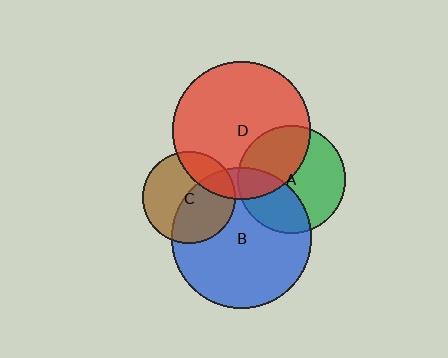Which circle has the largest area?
Circle B (blue).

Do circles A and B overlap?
Yes.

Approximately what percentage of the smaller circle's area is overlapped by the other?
Approximately 35%.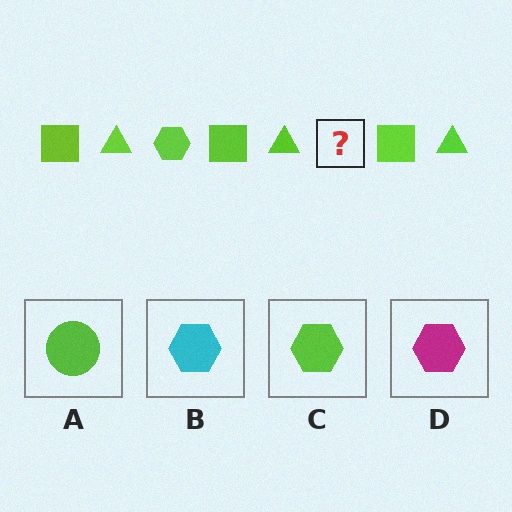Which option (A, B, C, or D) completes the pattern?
C.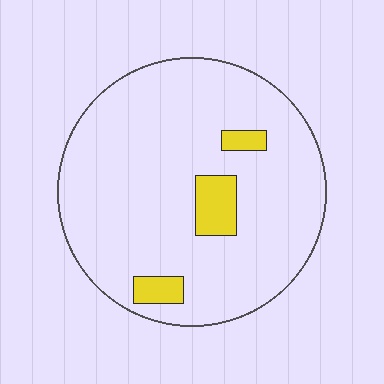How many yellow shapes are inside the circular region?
3.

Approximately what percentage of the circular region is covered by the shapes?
Approximately 10%.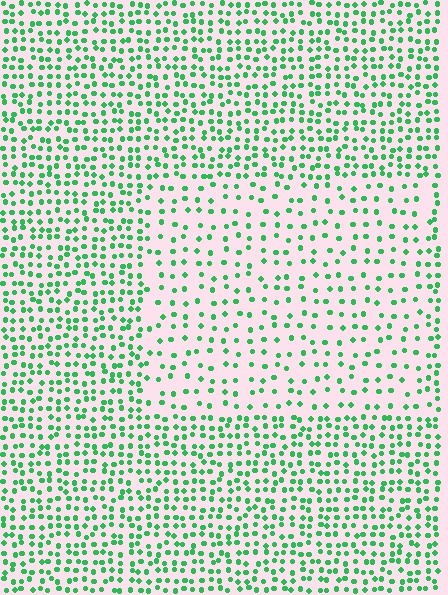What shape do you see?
I see a rectangle.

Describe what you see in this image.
The image contains small green elements arranged at two different densities. A rectangle-shaped region is visible where the elements are less densely packed than the surrounding area.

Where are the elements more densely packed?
The elements are more densely packed outside the rectangle boundary.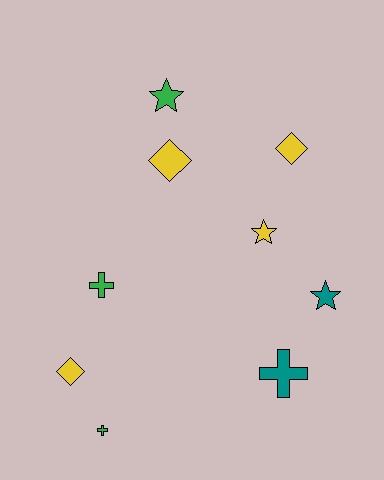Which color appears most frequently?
Yellow, with 4 objects.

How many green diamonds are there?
There are no green diamonds.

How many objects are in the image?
There are 9 objects.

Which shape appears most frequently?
Cross, with 3 objects.